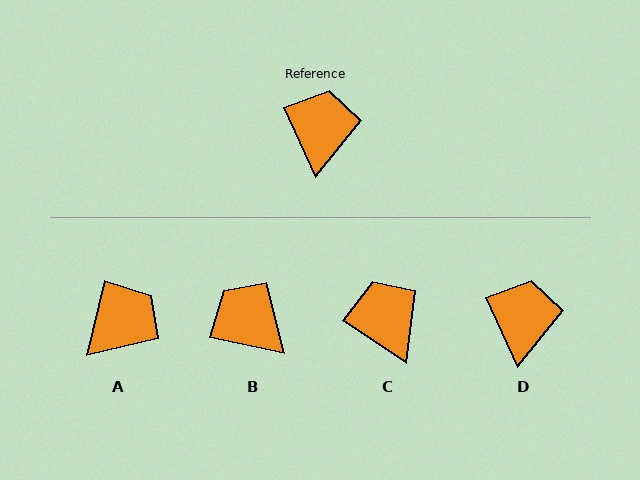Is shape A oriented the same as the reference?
No, it is off by about 38 degrees.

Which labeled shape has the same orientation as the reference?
D.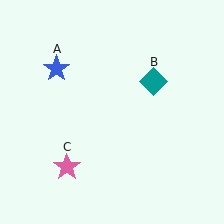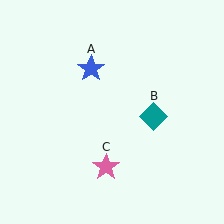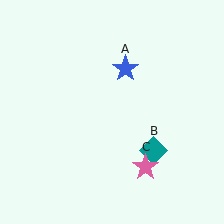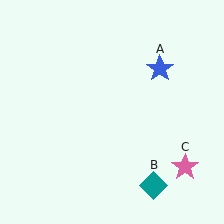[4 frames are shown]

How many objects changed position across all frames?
3 objects changed position: blue star (object A), teal diamond (object B), pink star (object C).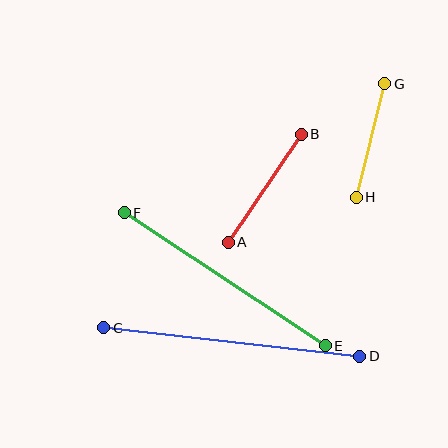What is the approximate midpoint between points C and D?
The midpoint is at approximately (232, 342) pixels.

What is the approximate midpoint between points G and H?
The midpoint is at approximately (371, 140) pixels.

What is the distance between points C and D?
The distance is approximately 258 pixels.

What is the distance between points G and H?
The distance is approximately 117 pixels.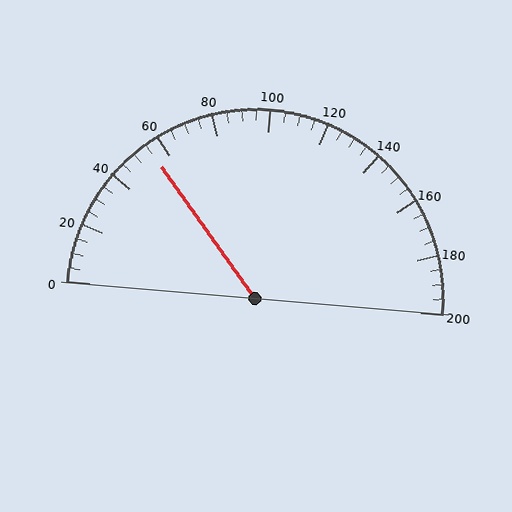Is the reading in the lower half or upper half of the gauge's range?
The reading is in the lower half of the range (0 to 200).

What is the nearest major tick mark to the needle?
The nearest major tick mark is 60.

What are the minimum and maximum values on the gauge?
The gauge ranges from 0 to 200.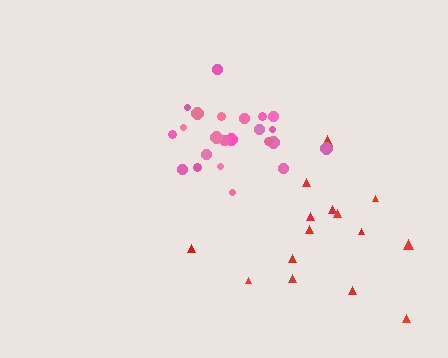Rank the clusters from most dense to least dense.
pink, red.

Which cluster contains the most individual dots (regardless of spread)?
Pink (24).